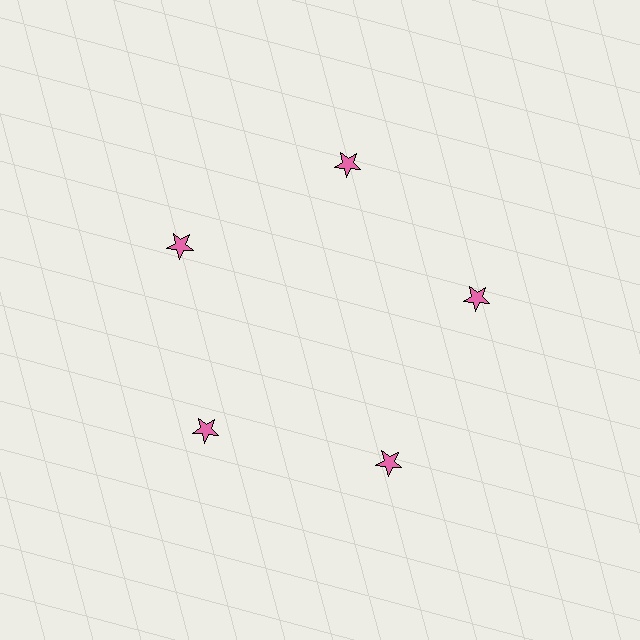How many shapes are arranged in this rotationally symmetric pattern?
There are 5 shapes, arranged in 5 groups of 1.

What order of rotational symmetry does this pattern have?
This pattern has 5-fold rotational symmetry.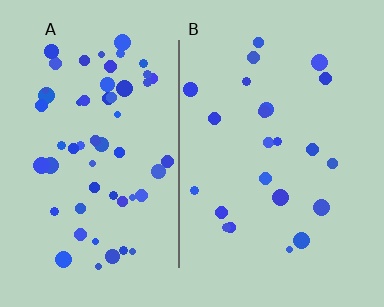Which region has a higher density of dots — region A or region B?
A (the left).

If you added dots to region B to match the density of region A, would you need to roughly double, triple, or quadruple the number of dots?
Approximately triple.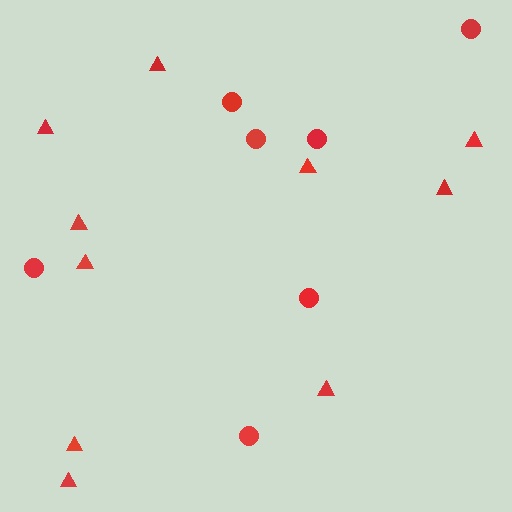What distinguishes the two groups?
There are 2 groups: one group of circles (7) and one group of triangles (10).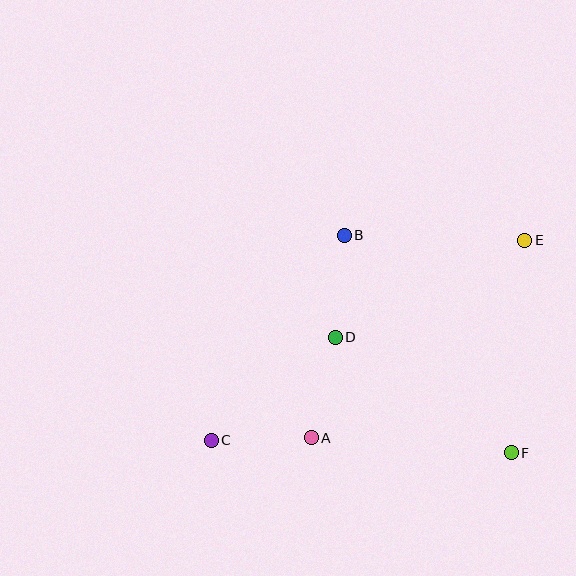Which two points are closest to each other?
Points A and C are closest to each other.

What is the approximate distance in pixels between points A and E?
The distance between A and E is approximately 291 pixels.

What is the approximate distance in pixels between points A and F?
The distance between A and F is approximately 201 pixels.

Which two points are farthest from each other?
Points C and E are farthest from each other.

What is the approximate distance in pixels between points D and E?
The distance between D and E is approximately 213 pixels.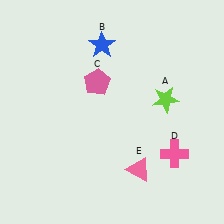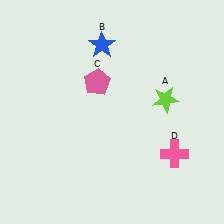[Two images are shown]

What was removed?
The pink triangle (E) was removed in Image 2.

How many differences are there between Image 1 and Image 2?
There is 1 difference between the two images.